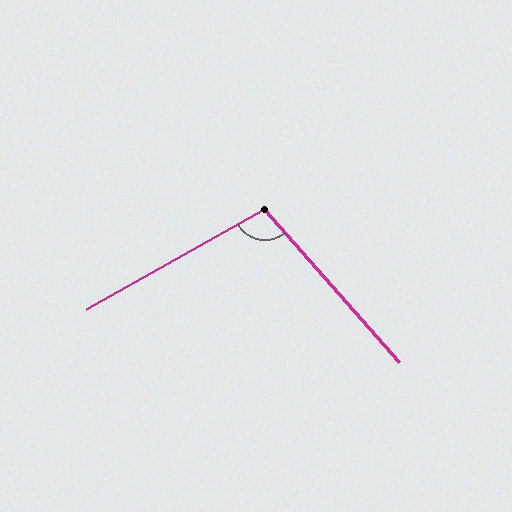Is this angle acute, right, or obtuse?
It is obtuse.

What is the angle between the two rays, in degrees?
Approximately 102 degrees.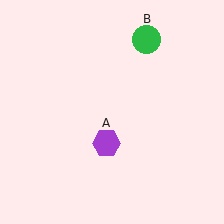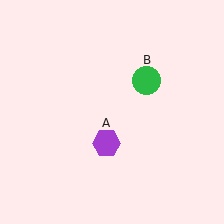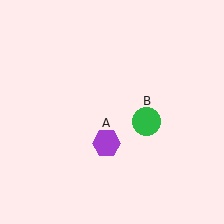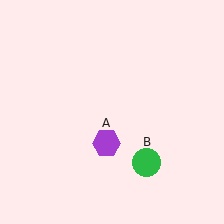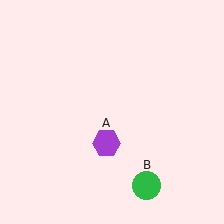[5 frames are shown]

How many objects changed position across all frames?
1 object changed position: green circle (object B).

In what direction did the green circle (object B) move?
The green circle (object B) moved down.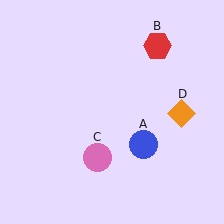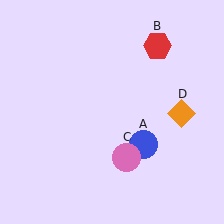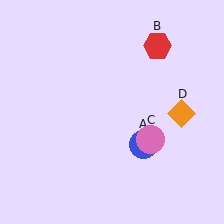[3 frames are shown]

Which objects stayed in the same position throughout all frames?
Blue circle (object A) and red hexagon (object B) and orange diamond (object D) remained stationary.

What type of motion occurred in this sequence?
The pink circle (object C) rotated counterclockwise around the center of the scene.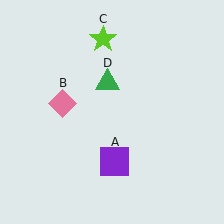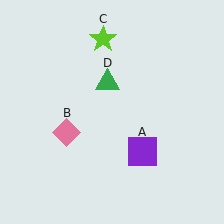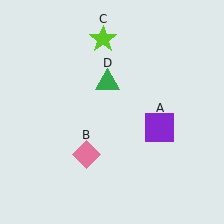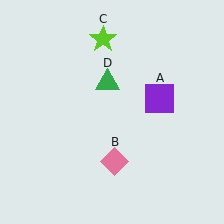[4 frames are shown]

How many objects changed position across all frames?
2 objects changed position: purple square (object A), pink diamond (object B).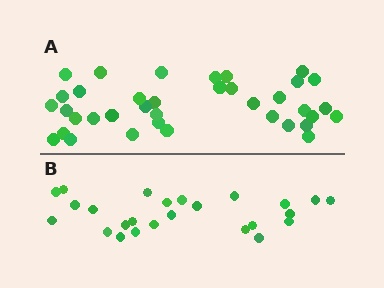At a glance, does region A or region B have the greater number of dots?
Region A (the top region) has more dots.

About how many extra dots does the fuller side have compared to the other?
Region A has roughly 12 or so more dots than region B.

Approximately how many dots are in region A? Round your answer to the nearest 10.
About 40 dots. (The exact count is 37, which rounds to 40.)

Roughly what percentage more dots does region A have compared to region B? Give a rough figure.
About 50% more.